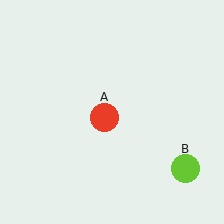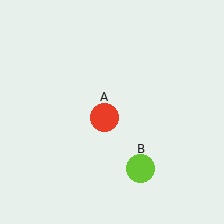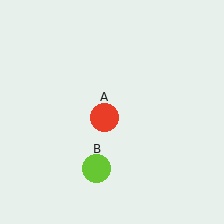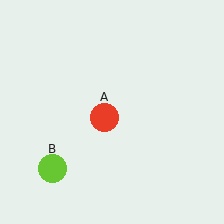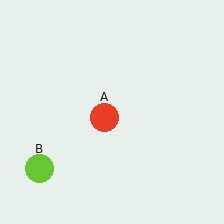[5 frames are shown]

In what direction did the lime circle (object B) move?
The lime circle (object B) moved left.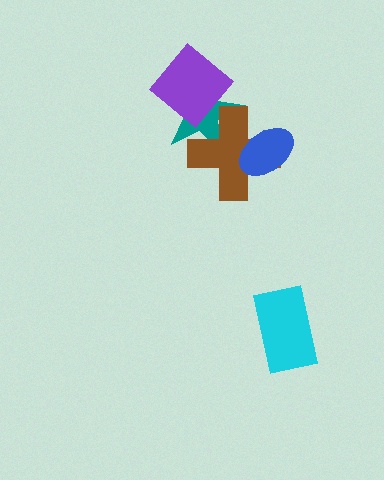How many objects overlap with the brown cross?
2 objects overlap with the brown cross.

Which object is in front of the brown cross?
The blue ellipse is in front of the brown cross.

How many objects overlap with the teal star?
2 objects overlap with the teal star.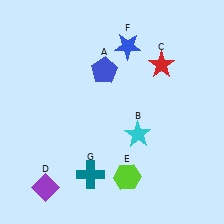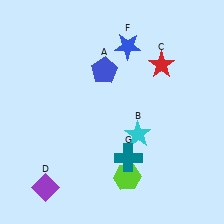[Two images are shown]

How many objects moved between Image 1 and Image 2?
1 object moved between the two images.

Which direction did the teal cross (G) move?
The teal cross (G) moved right.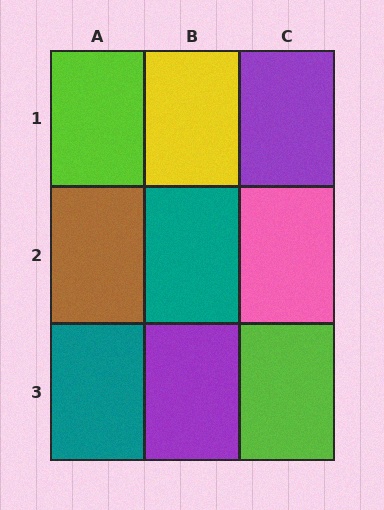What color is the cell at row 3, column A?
Teal.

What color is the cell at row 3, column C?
Lime.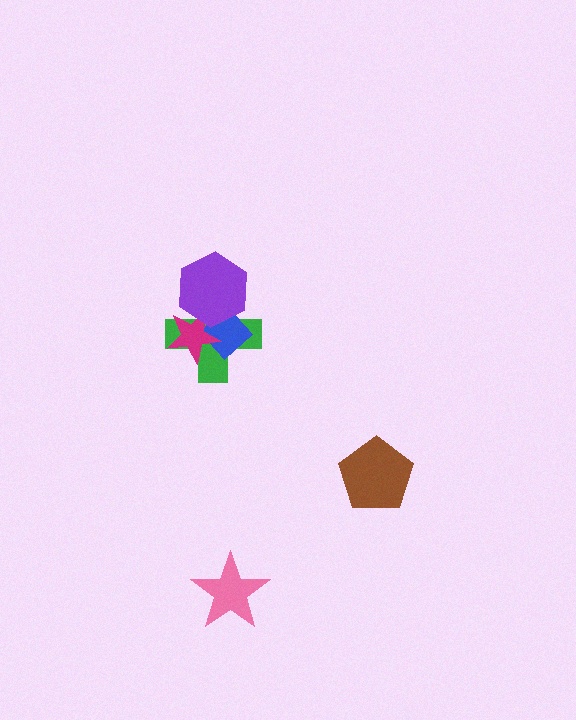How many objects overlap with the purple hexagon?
3 objects overlap with the purple hexagon.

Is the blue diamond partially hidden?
Yes, it is partially covered by another shape.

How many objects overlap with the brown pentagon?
0 objects overlap with the brown pentagon.